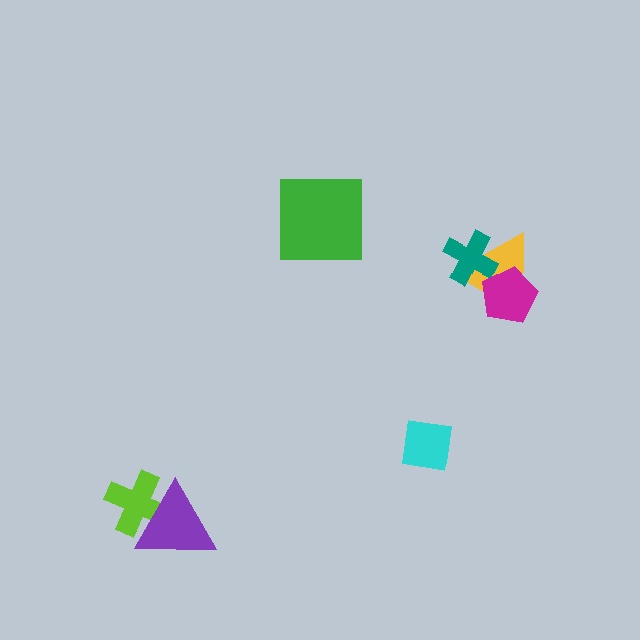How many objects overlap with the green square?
0 objects overlap with the green square.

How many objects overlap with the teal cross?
1 object overlaps with the teal cross.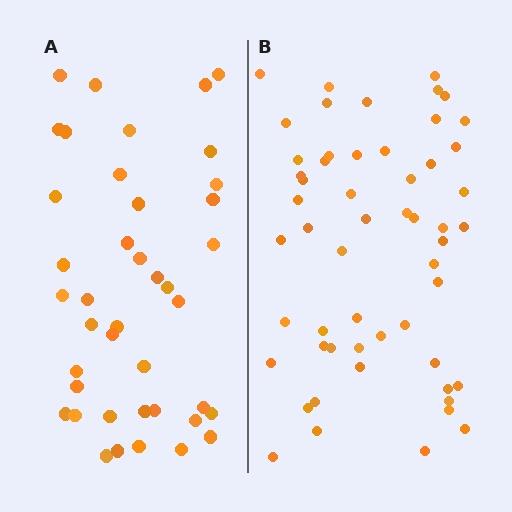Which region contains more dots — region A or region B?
Region B (the right region) has more dots.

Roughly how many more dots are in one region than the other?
Region B has approximately 15 more dots than region A.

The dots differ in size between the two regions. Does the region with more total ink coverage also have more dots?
No. Region A has more total ink coverage because its dots are larger, but region B actually contains more individual dots. Total area can be misleading — the number of items is what matters here.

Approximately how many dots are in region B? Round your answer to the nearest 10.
About 60 dots. (The exact count is 55, which rounds to 60.)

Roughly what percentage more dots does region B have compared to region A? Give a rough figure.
About 35% more.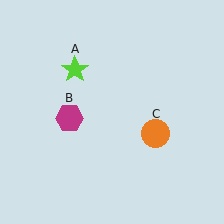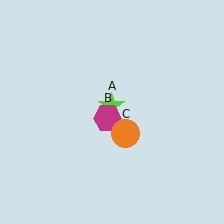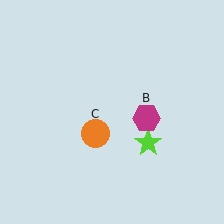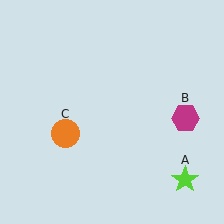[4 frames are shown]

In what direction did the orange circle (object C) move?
The orange circle (object C) moved left.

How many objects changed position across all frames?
3 objects changed position: lime star (object A), magenta hexagon (object B), orange circle (object C).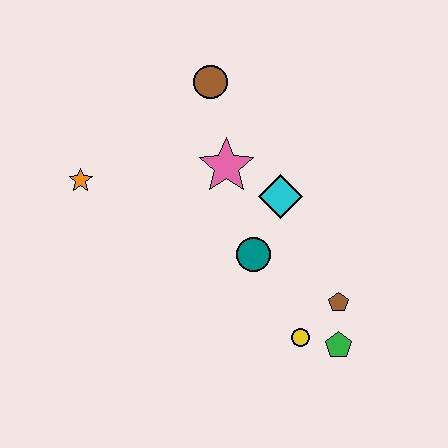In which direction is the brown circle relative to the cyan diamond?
The brown circle is above the cyan diamond.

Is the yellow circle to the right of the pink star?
Yes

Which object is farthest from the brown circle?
The green pentagon is farthest from the brown circle.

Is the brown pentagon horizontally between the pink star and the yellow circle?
No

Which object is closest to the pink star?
The cyan diamond is closest to the pink star.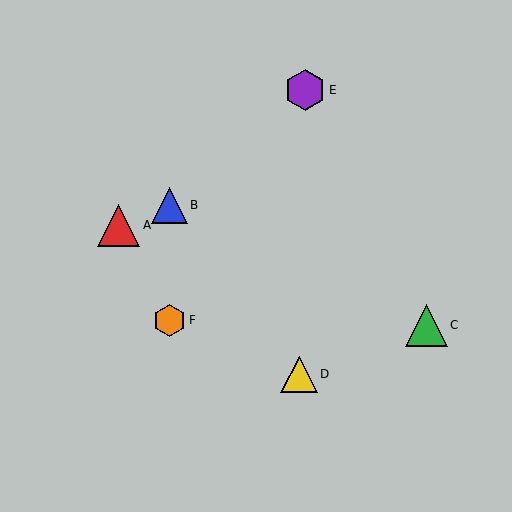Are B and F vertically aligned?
Yes, both are at x≈169.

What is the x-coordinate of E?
Object E is at x≈305.